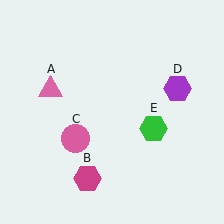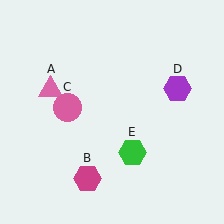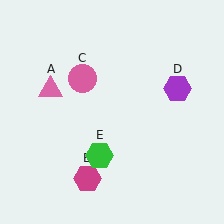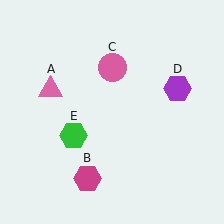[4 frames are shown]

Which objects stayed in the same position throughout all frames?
Pink triangle (object A) and magenta hexagon (object B) and purple hexagon (object D) remained stationary.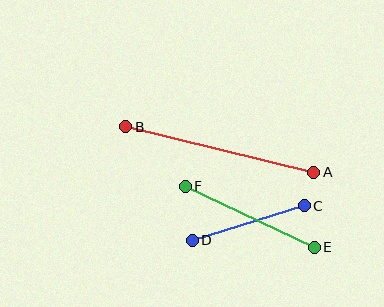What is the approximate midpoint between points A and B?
The midpoint is at approximately (220, 149) pixels.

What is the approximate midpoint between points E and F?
The midpoint is at approximately (250, 217) pixels.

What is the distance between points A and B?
The distance is approximately 193 pixels.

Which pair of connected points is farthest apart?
Points A and B are farthest apart.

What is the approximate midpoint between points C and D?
The midpoint is at approximately (248, 223) pixels.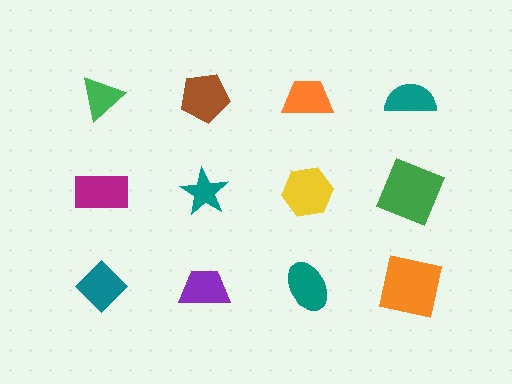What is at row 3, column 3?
A teal ellipse.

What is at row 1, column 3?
An orange trapezoid.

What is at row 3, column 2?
A purple trapezoid.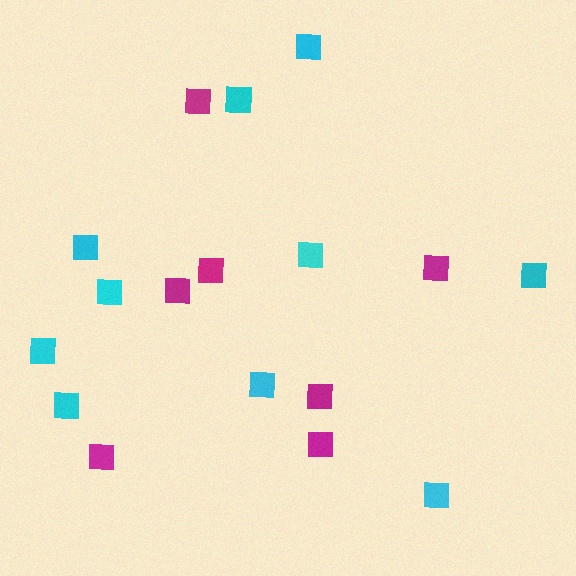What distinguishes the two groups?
There are 2 groups: one group of cyan squares (10) and one group of magenta squares (7).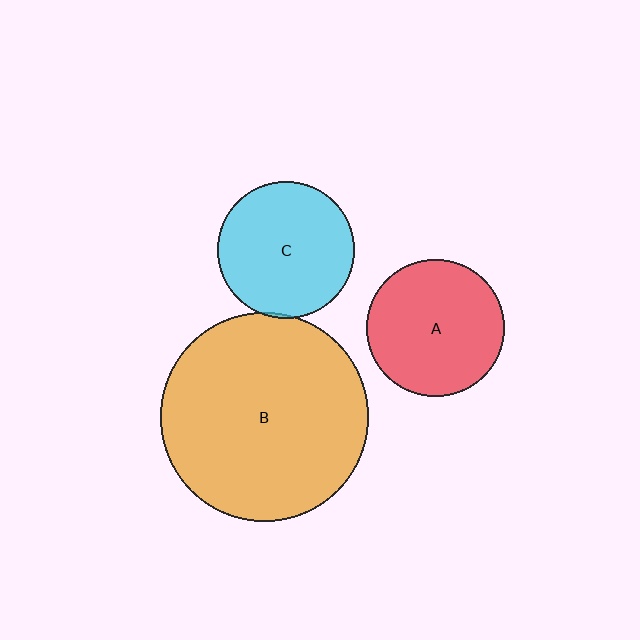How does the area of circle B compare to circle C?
Approximately 2.3 times.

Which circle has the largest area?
Circle B (orange).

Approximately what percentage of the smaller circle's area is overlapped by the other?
Approximately 5%.